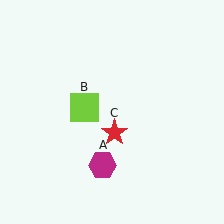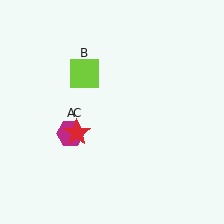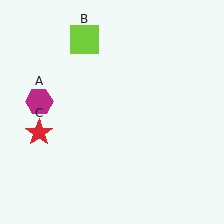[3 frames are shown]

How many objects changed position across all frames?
3 objects changed position: magenta hexagon (object A), lime square (object B), red star (object C).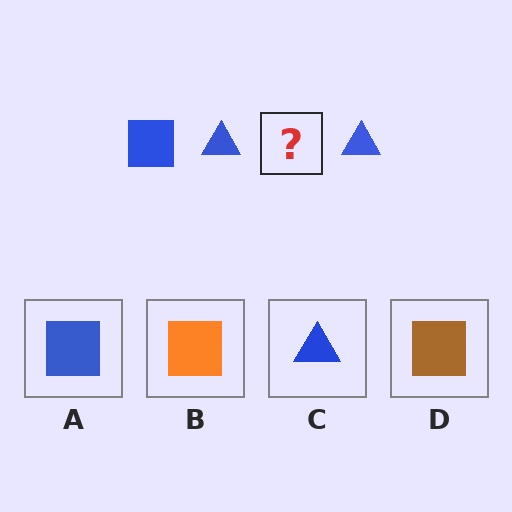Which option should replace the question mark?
Option A.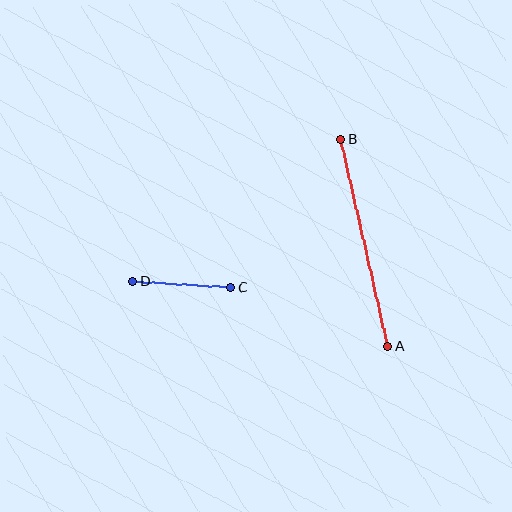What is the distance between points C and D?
The distance is approximately 99 pixels.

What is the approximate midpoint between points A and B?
The midpoint is at approximately (364, 243) pixels.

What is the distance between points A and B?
The distance is approximately 212 pixels.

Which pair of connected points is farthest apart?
Points A and B are farthest apart.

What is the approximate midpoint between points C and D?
The midpoint is at approximately (182, 284) pixels.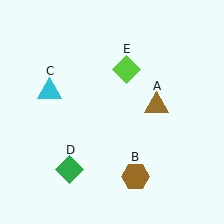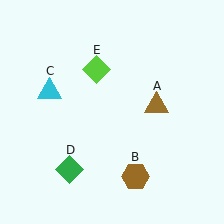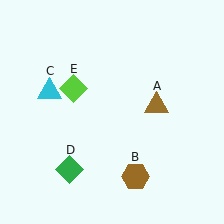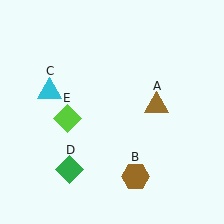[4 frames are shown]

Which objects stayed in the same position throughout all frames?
Brown triangle (object A) and brown hexagon (object B) and cyan triangle (object C) and green diamond (object D) remained stationary.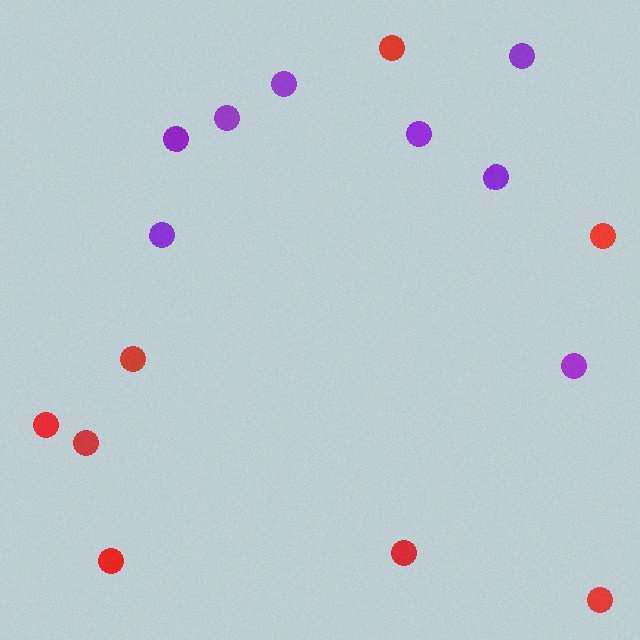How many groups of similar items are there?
There are 2 groups: one group of red circles (8) and one group of purple circles (8).